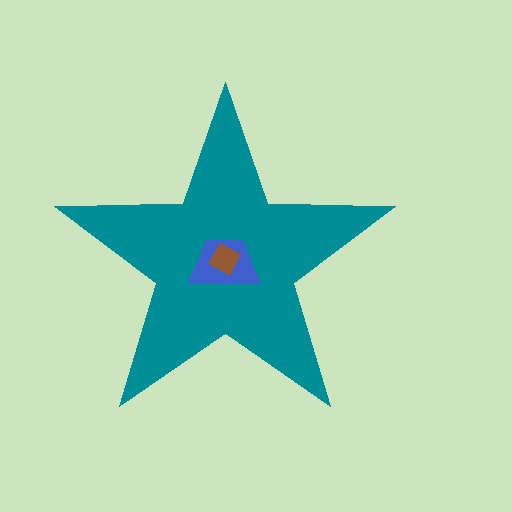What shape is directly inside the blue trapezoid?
The brown square.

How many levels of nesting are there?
3.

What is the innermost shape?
The brown square.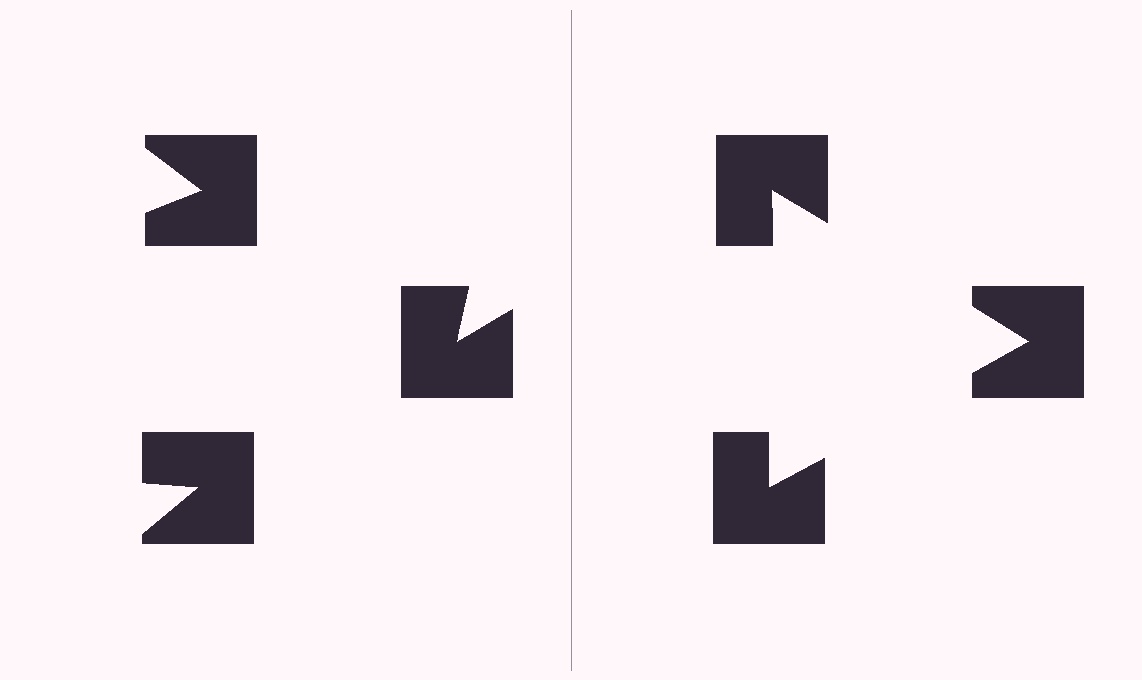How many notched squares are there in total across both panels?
6 — 3 on each side.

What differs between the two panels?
The notched squares are positioned identically on both sides; only the wedge orientations differ. On the right they align to a triangle; on the left they are misaligned.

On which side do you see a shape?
An illusory triangle appears on the right side. On the left side the wedge cuts are rotated, so no coherent shape forms.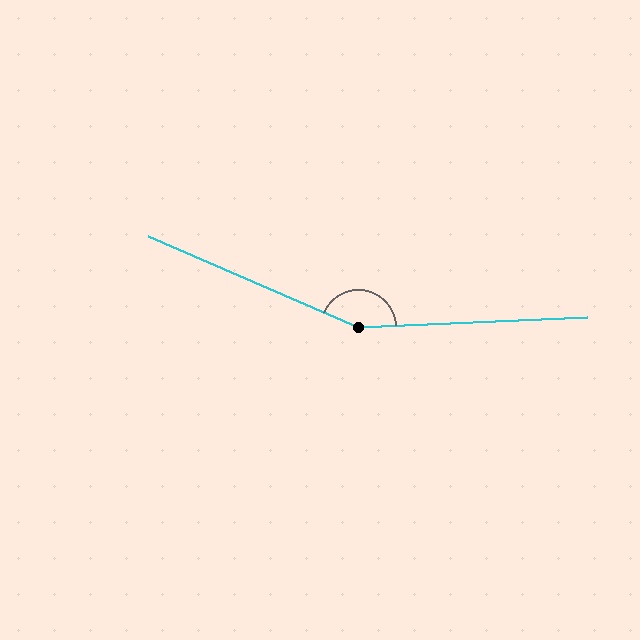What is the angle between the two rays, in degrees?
Approximately 154 degrees.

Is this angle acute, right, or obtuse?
It is obtuse.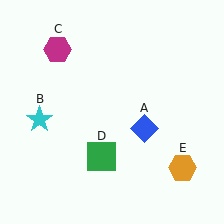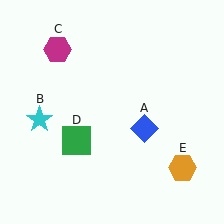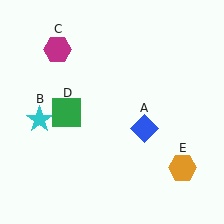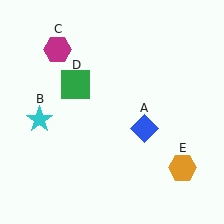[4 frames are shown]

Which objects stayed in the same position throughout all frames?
Blue diamond (object A) and cyan star (object B) and magenta hexagon (object C) and orange hexagon (object E) remained stationary.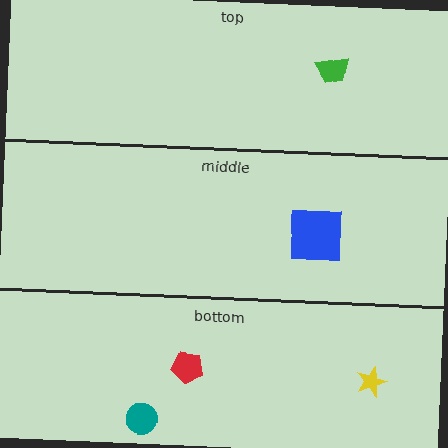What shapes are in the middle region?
The blue square.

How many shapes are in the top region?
1.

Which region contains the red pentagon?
The bottom region.